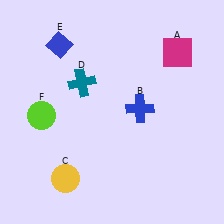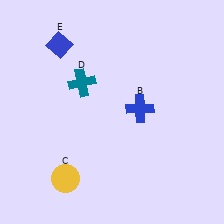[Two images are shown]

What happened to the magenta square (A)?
The magenta square (A) was removed in Image 2. It was in the top-right area of Image 1.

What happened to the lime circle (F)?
The lime circle (F) was removed in Image 2. It was in the bottom-left area of Image 1.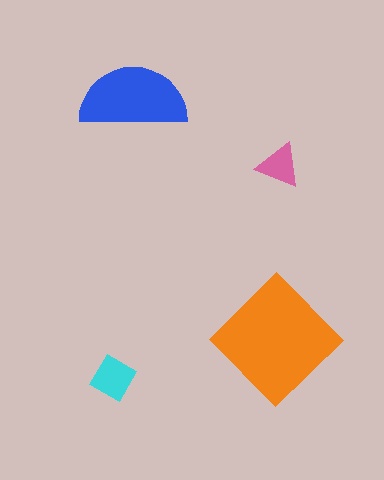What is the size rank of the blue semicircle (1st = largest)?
2nd.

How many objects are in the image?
There are 4 objects in the image.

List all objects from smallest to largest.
The pink triangle, the cyan diamond, the blue semicircle, the orange diamond.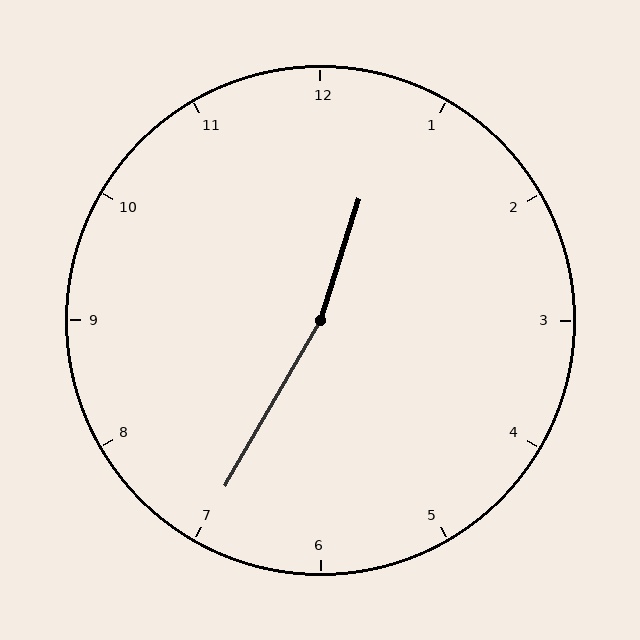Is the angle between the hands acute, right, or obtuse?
It is obtuse.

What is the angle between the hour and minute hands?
Approximately 168 degrees.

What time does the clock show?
12:35.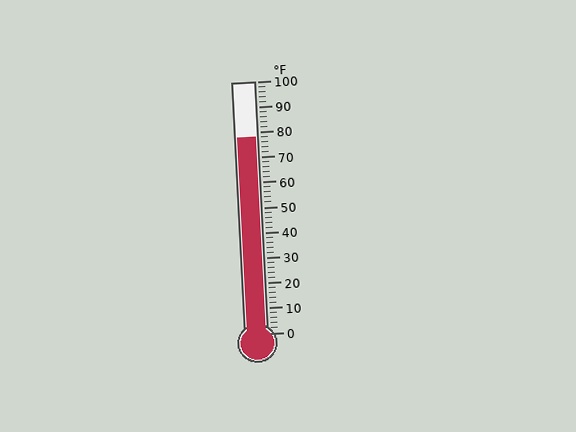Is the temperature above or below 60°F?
The temperature is above 60°F.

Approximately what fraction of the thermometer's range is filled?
The thermometer is filled to approximately 80% of its range.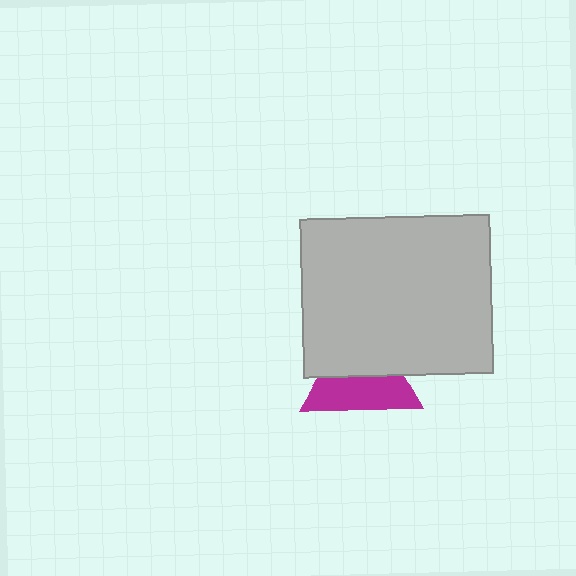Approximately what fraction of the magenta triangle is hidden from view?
Roughly 49% of the magenta triangle is hidden behind the light gray rectangle.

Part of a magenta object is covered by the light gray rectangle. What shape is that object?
It is a triangle.